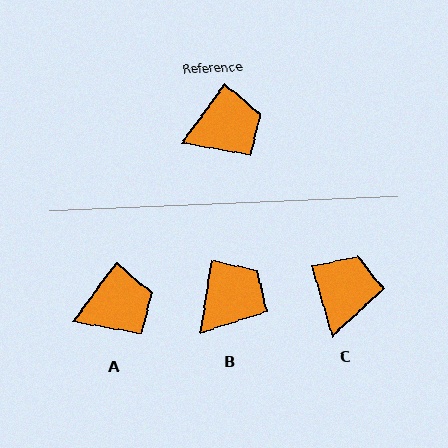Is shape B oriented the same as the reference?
No, it is off by about 28 degrees.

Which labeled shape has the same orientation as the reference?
A.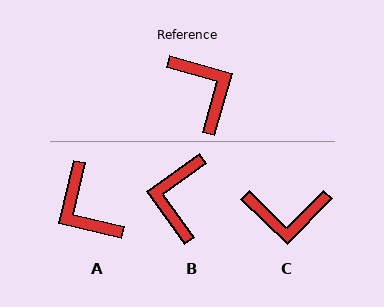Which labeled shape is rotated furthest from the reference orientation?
A, about 177 degrees away.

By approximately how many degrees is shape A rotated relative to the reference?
Approximately 177 degrees clockwise.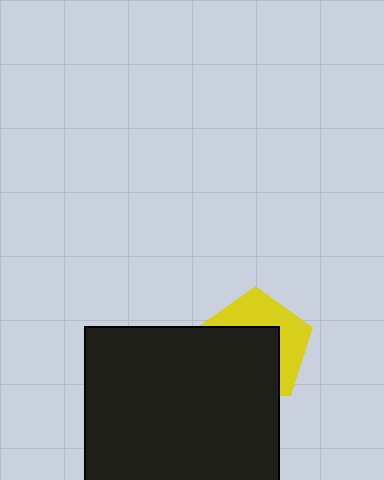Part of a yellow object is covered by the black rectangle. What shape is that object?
It is a pentagon.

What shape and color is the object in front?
The object in front is a black rectangle.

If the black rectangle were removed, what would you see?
You would see the complete yellow pentagon.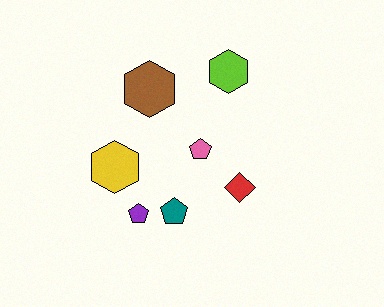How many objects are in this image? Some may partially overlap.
There are 7 objects.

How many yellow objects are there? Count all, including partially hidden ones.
There is 1 yellow object.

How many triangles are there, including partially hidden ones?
There are no triangles.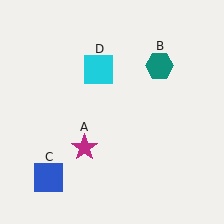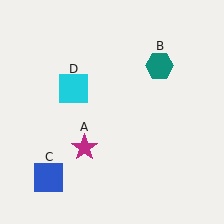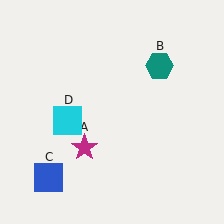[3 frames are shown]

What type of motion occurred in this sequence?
The cyan square (object D) rotated counterclockwise around the center of the scene.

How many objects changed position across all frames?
1 object changed position: cyan square (object D).